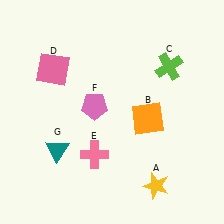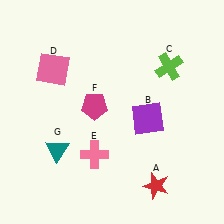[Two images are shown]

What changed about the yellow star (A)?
In Image 1, A is yellow. In Image 2, it changed to red.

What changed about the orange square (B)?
In Image 1, B is orange. In Image 2, it changed to purple.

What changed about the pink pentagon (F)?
In Image 1, F is pink. In Image 2, it changed to magenta.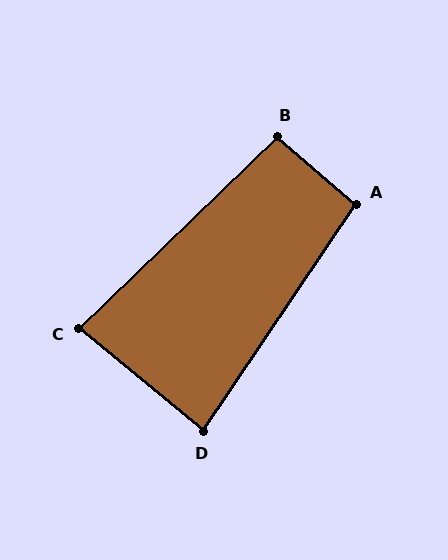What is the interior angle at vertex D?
Approximately 84 degrees (acute).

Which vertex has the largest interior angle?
A, at approximately 96 degrees.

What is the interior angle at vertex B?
Approximately 96 degrees (obtuse).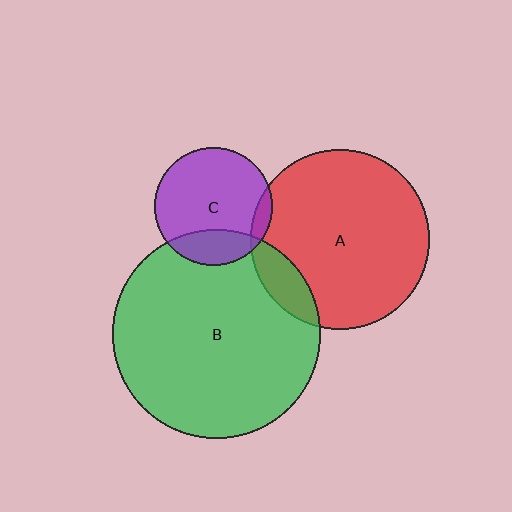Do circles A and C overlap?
Yes.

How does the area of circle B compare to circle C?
Approximately 3.1 times.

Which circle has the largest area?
Circle B (green).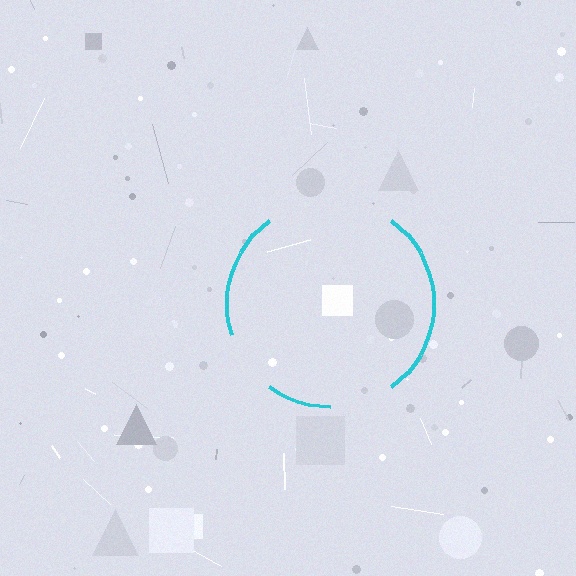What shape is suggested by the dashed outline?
The dashed outline suggests a circle.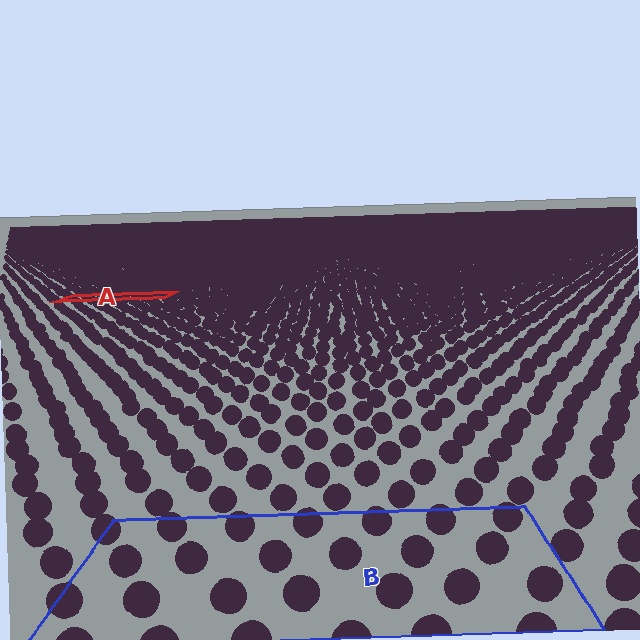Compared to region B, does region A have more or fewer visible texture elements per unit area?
Region A has more texture elements per unit area — they are packed more densely because it is farther away.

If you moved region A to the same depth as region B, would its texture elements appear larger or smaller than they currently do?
They would appear larger. At a closer depth, the same texture elements are projected at a bigger on-screen size.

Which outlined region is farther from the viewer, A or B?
Region A is farther from the viewer — the texture elements inside it appear smaller and more densely packed.